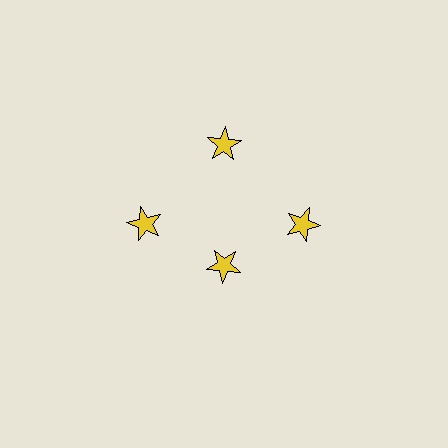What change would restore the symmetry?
The symmetry would be restored by moving it outward, back onto the ring so that all 4 stars sit at equal angles and equal distance from the center.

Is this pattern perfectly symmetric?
No. The 4 yellow stars are arranged in a ring, but one element near the 6 o'clock position is pulled inward toward the center, breaking the 4-fold rotational symmetry.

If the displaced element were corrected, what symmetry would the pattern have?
It would have 4-fold rotational symmetry — the pattern would map onto itself every 90 degrees.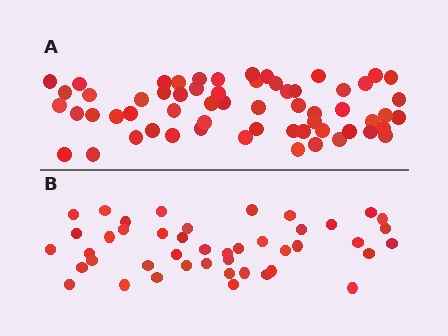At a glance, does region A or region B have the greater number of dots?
Region A (the top region) has more dots.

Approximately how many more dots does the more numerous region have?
Region A has approximately 15 more dots than region B.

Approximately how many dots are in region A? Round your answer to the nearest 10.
About 60 dots.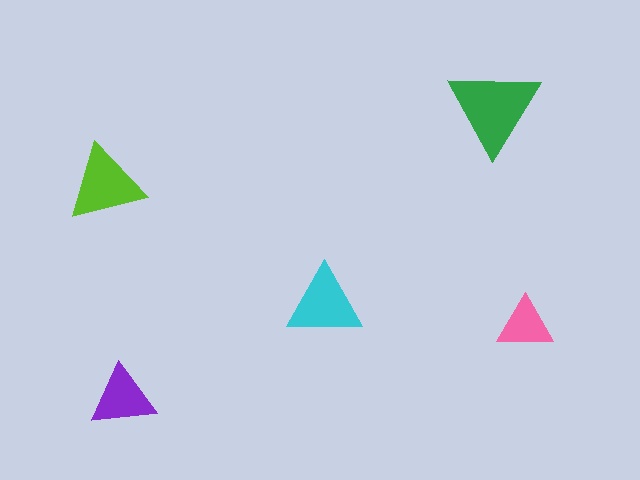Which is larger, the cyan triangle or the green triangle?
The green one.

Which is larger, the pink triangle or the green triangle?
The green one.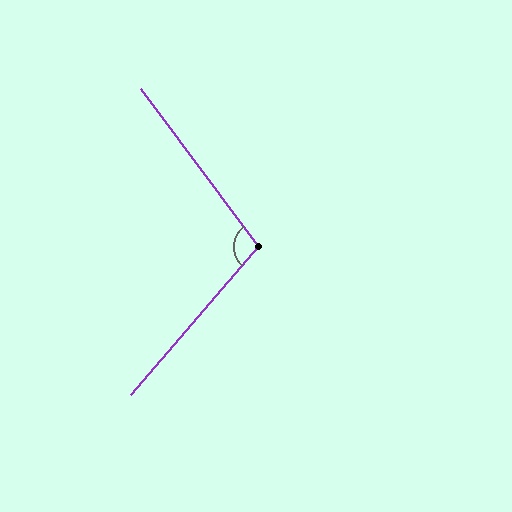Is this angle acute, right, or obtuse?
It is obtuse.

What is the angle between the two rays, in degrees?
Approximately 102 degrees.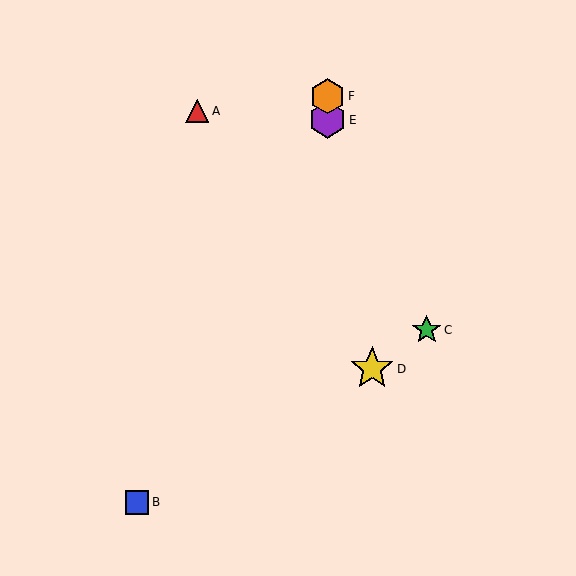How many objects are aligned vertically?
2 objects (E, F) are aligned vertically.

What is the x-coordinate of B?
Object B is at x≈137.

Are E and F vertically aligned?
Yes, both are at x≈328.